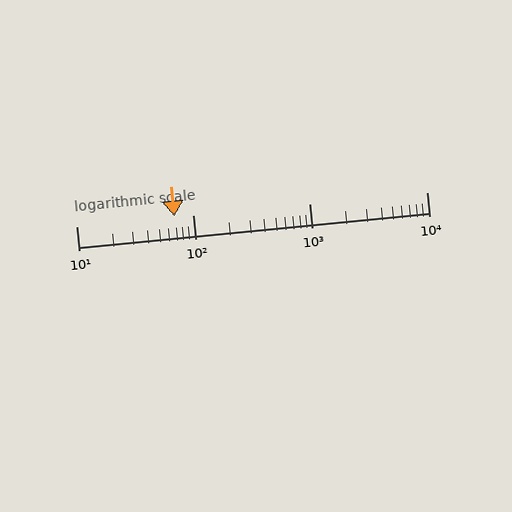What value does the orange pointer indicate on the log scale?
The pointer indicates approximately 69.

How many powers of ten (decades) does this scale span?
The scale spans 3 decades, from 10 to 10000.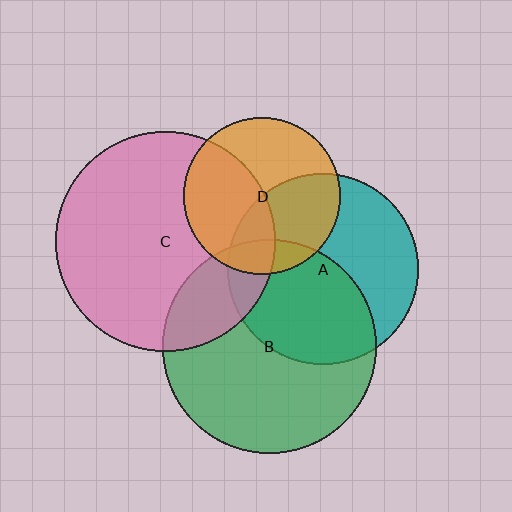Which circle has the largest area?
Circle C (pink).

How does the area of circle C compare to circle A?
Approximately 1.3 times.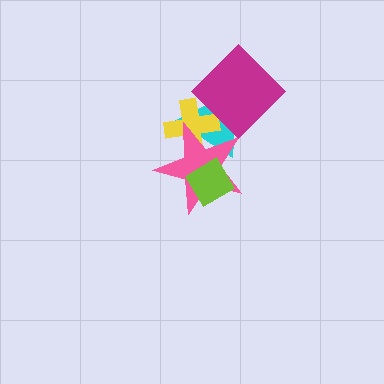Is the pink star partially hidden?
Yes, it is partially covered by another shape.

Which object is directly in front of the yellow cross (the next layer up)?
The pink star is directly in front of the yellow cross.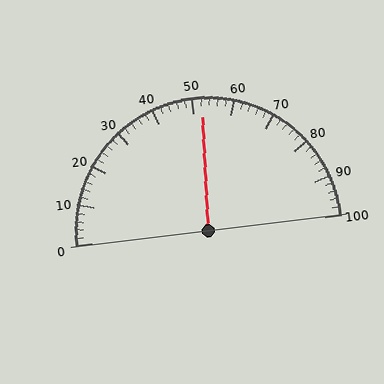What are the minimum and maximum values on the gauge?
The gauge ranges from 0 to 100.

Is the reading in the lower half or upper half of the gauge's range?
The reading is in the upper half of the range (0 to 100).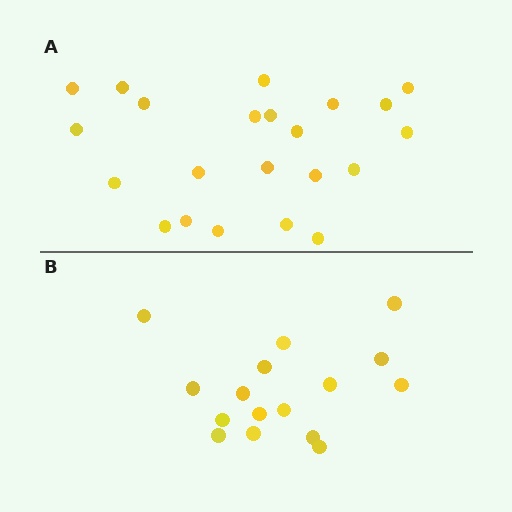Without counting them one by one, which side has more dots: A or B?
Region A (the top region) has more dots.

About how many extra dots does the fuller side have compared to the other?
Region A has about 6 more dots than region B.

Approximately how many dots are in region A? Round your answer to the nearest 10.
About 20 dots. (The exact count is 22, which rounds to 20.)